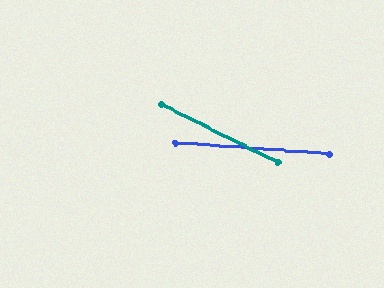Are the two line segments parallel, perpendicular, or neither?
Neither parallel nor perpendicular — they differ by about 22°.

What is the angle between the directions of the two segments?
Approximately 22 degrees.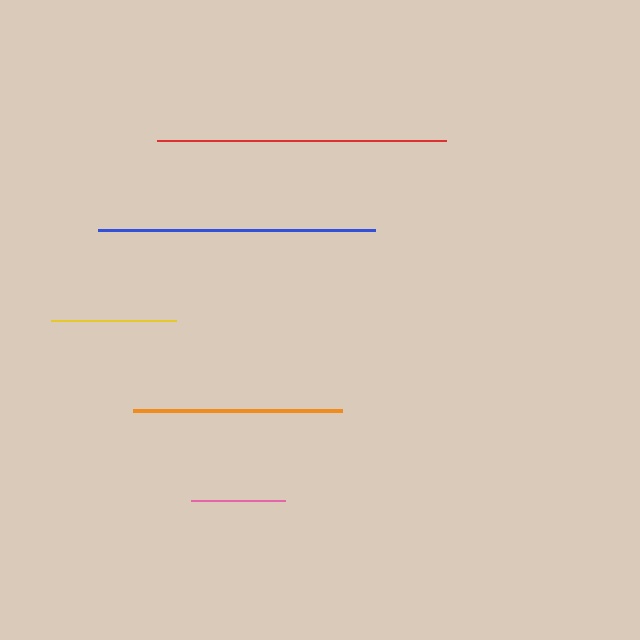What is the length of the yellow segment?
The yellow segment is approximately 125 pixels long.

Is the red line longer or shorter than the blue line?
The red line is longer than the blue line.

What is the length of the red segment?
The red segment is approximately 289 pixels long.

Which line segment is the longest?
The red line is the longest at approximately 289 pixels.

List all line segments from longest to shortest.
From longest to shortest: red, blue, orange, yellow, pink.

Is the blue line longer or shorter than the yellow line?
The blue line is longer than the yellow line.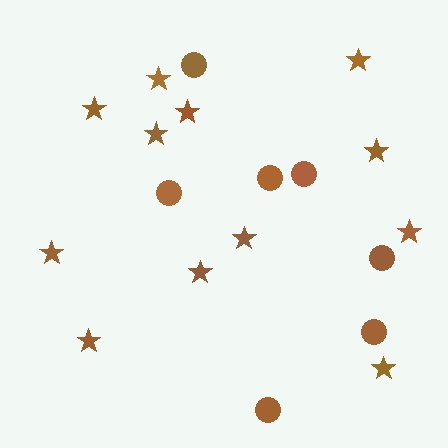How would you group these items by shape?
There are 2 groups: one group of circles (7) and one group of stars (12).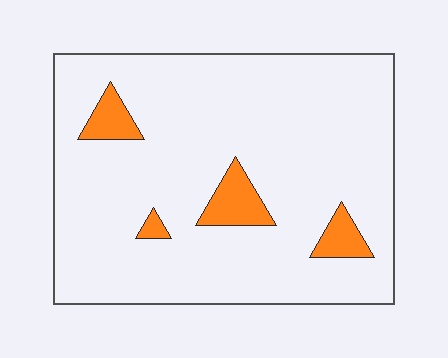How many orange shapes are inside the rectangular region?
4.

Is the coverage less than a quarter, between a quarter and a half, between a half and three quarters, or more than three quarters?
Less than a quarter.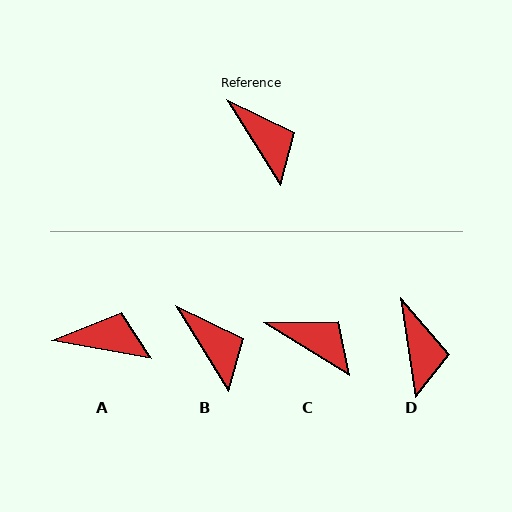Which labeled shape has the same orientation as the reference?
B.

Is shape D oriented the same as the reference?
No, it is off by about 23 degrees.